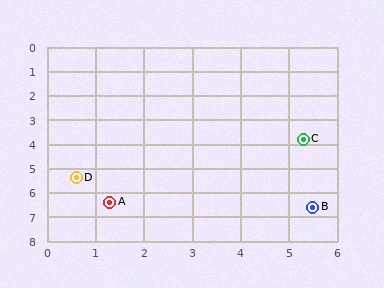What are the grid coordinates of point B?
Point B is at approximately (5.5, 6.6).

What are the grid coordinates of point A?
Point A is at approximately (1.3, 6.4).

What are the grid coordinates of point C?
Point C is at approximately (5.3, 3.8).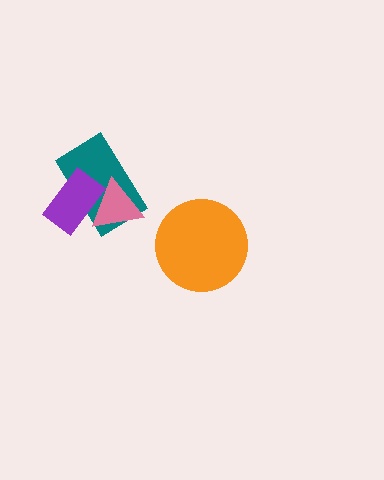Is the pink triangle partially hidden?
Yes, it is partially covered by another shape.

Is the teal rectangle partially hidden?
Yes, it is partially covered by another shape.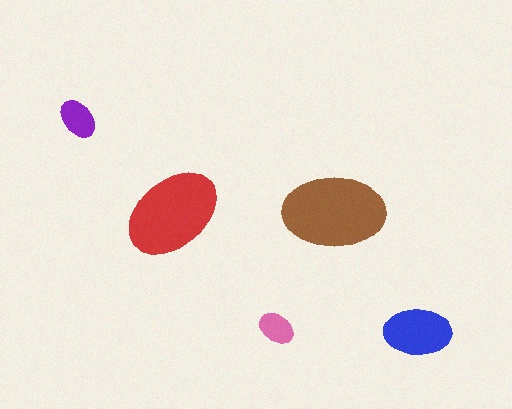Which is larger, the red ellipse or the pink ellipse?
The red one.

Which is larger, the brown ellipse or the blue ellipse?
The brown one.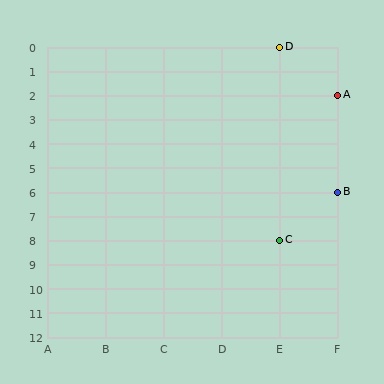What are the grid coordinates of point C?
Point C is at grid coordinates (E, 8).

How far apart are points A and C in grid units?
Points A and C are 1 column and 6 rows apart (about 6.1 grid units diagonally).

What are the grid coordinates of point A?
Point A is at grid coordinates (F, 2).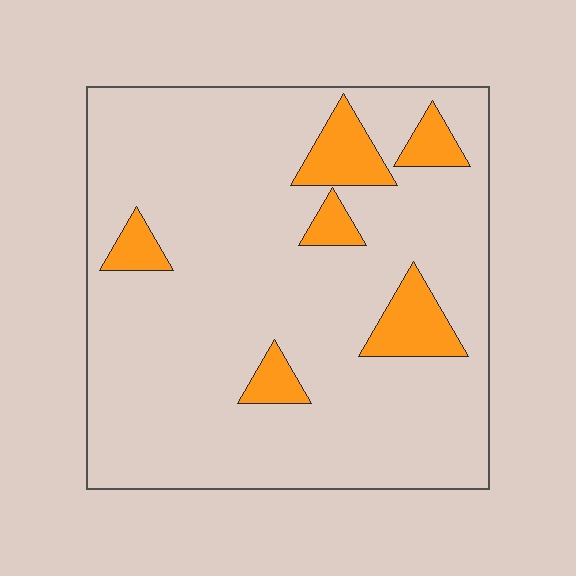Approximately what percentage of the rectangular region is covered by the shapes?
Approximately 10%.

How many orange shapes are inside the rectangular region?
6.